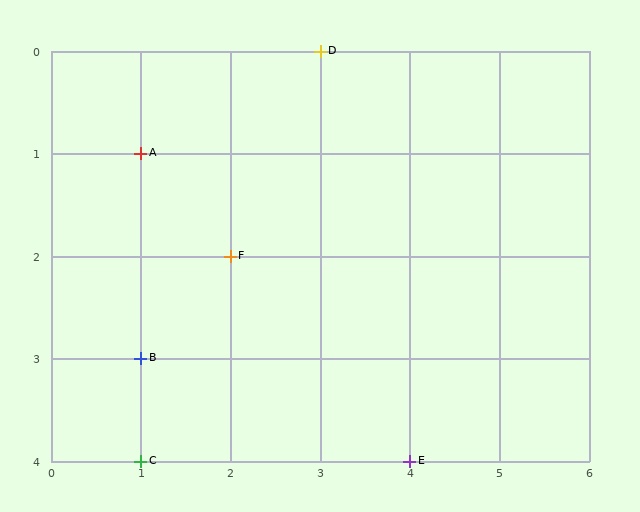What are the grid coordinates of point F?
Point F is at grid coordinates (2, 2).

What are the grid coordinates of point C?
Point C is at grid coordinates (1, 4).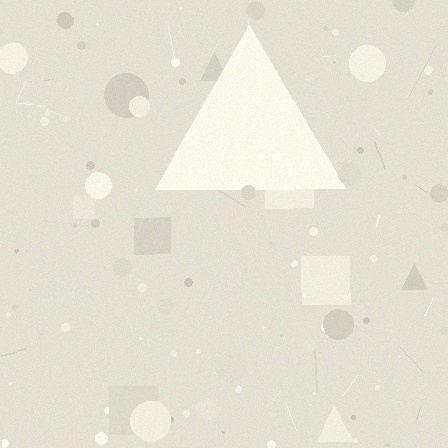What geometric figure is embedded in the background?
A triangle is embedded in the background.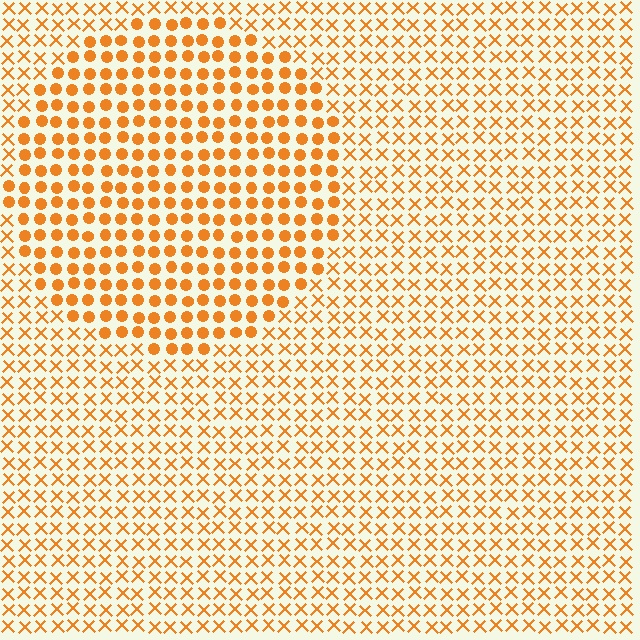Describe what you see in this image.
The image is filled with small orange elements arranged in a uniform grid. A circle-shaped region contains circles, while the surrounding area contains X marks. The boundary is defined purely by the change in element shape.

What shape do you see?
I see a circle.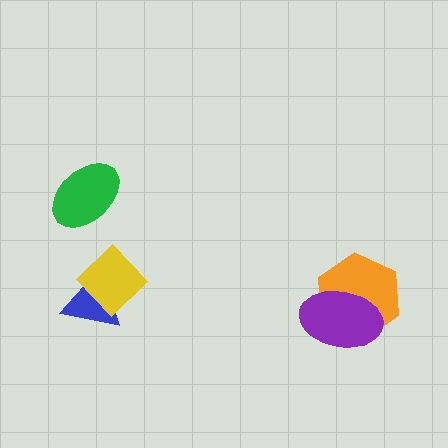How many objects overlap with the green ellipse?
0 objects overlap with the green ellipse.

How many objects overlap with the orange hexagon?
1 object overlaps with the orange hexagon.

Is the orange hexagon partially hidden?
Yes, it is partially covered by another shape.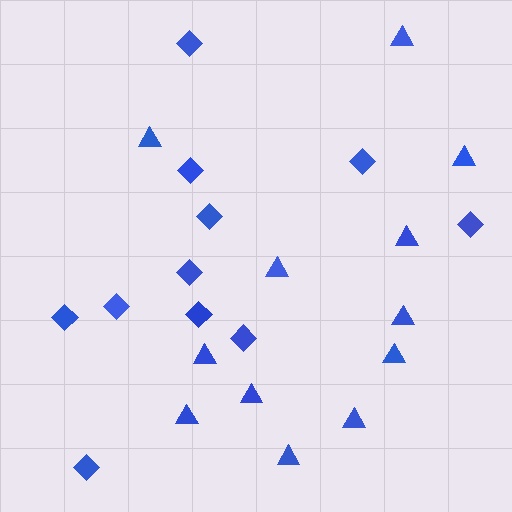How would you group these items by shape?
There are 2 groups: one group of diamonds (11) and one group of triangles (12).